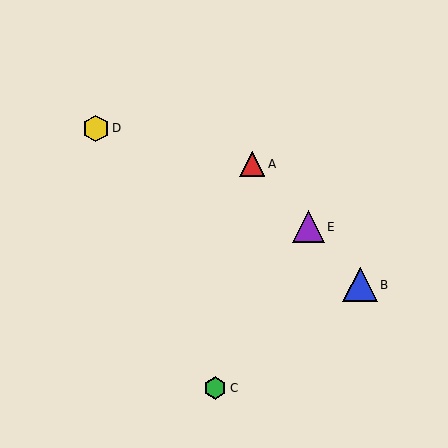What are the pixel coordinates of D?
Object D is at (96, 128).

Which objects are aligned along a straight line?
Objects A, B, E are aligned along a straight line.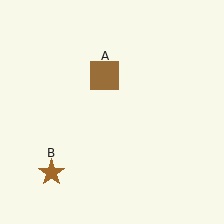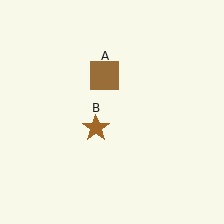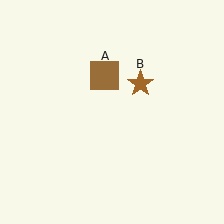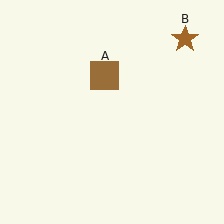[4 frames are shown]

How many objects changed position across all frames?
1 object changed position: brown star (object B).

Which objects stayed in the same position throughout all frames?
Brown square (object A) remained stationary.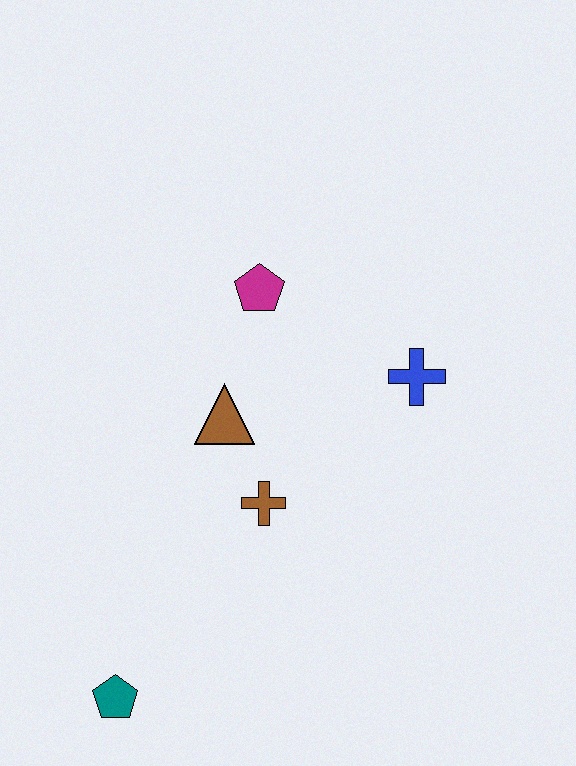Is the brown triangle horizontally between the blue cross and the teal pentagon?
Yes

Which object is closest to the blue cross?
The magenta pentagon is closest to the blue cross.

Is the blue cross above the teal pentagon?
Yes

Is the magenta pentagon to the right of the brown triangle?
Yes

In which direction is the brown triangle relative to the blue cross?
The brown triangle is to the left of the blue cross.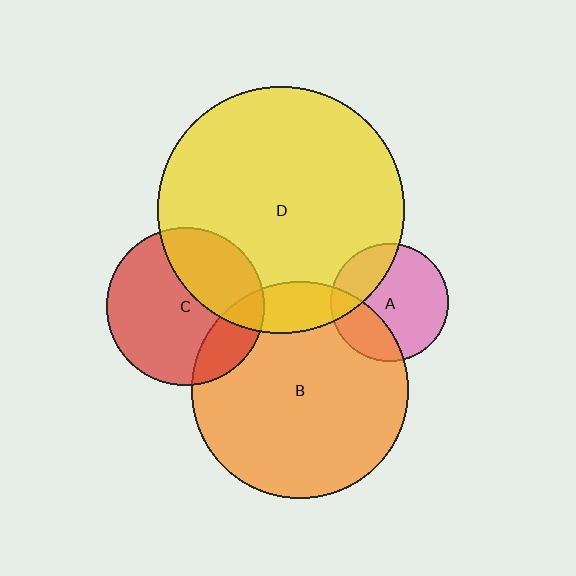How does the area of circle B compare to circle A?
Approximately 3.4 times.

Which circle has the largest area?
Circle D (yellow).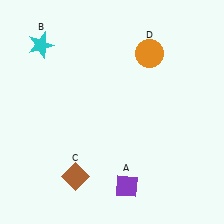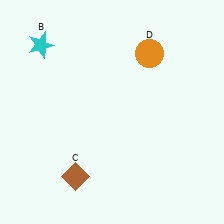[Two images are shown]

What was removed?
The purple diamond (A) was removed in Image 2.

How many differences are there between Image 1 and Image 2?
There is 1 difference between the two images.